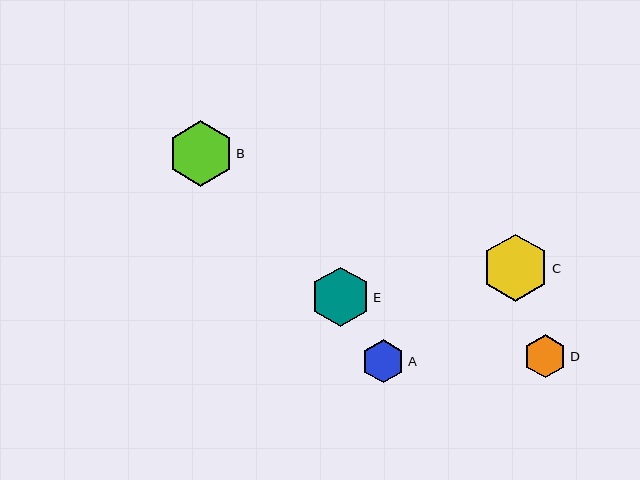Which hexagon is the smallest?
Hexagon A is the smallest with a size of approximately 43 pixels.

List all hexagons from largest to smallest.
From largest to smallest: C, B, E, D, A.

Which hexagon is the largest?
Hexagon C is the largest with a size of approximately 67 pixels.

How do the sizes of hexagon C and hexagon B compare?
Hexagon C and hexagon B are approximately the same size.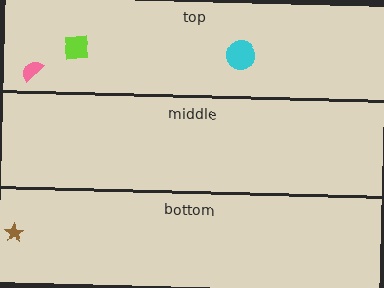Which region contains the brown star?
The bottom region.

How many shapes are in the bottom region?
1.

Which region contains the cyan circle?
The top region.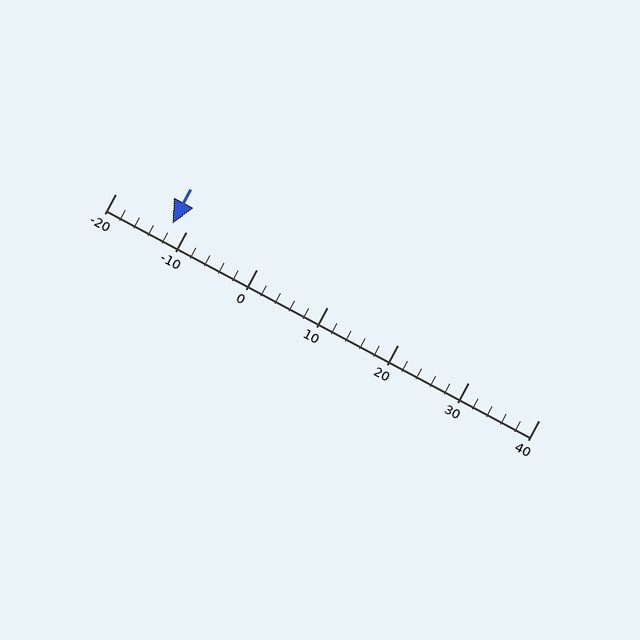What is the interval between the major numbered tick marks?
The major tick marks are spaced 10 units apart.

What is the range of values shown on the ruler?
The ruler shows values from -20 to 40.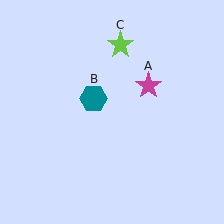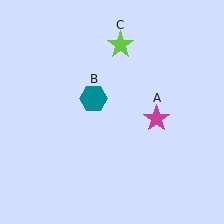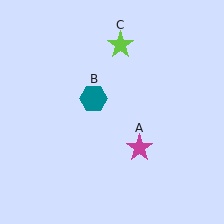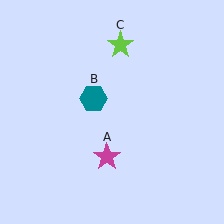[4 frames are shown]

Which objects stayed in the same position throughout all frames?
Teal hexagon (object B) and lime star (object C) remained stationary.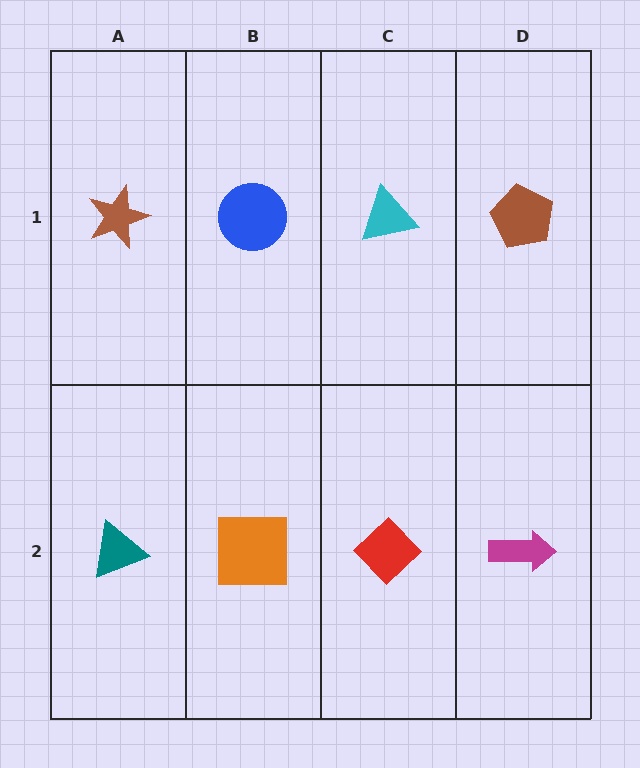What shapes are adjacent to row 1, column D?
A magenta arrow (row 2, column D), a cyan triangle (row 1, column C).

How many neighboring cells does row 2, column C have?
3.